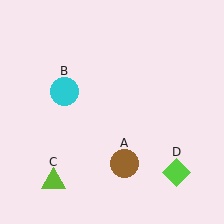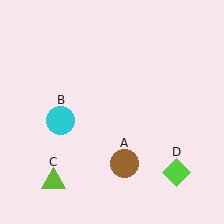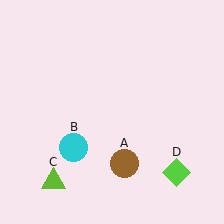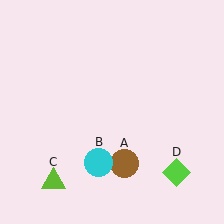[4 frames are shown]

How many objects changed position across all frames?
1 object changed position: cyan circle (object B).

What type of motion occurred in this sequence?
The cyan circle (object B) rotated counterclockwise around the center of the scene.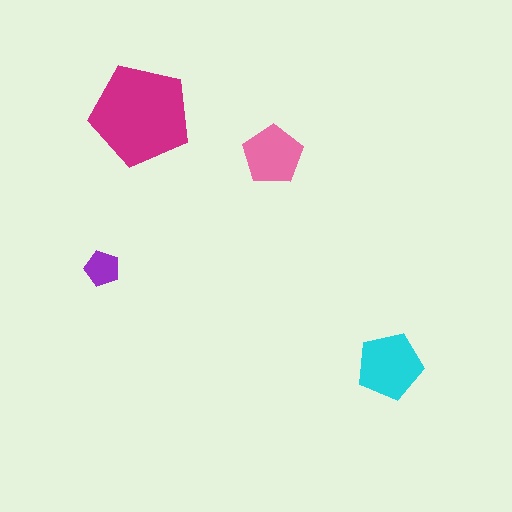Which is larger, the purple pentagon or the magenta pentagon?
The magenta one.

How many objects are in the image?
There are 4 objects in the image.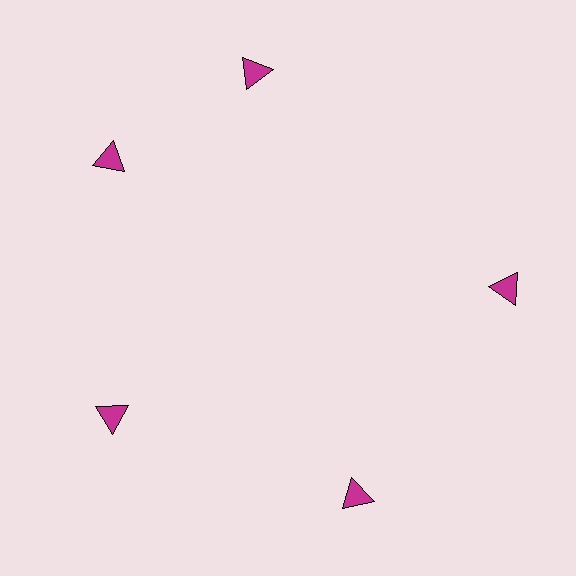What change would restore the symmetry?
The symmetry would be restored by rotating it back into even spacing with its neighbors so that all 5 triangles sit at equal angles and equal distance from the center.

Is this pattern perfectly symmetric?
No. The 5 magenta triangles are arranged in a ring, but one element near the 1 o'clock position is rotated out of alignment along the ring, breaking the 5-fold rotational symmetry.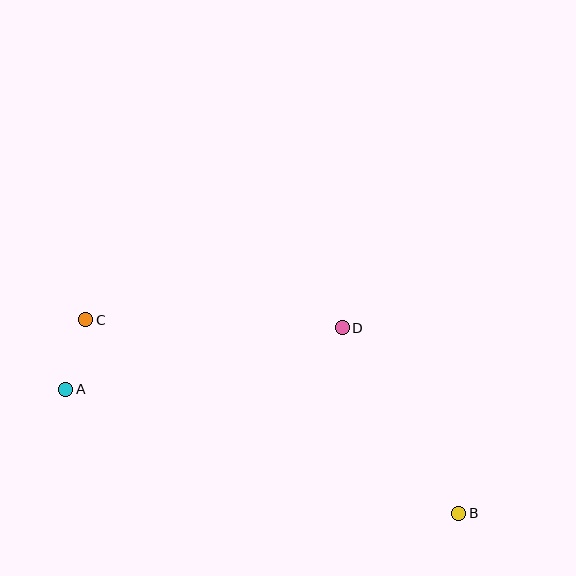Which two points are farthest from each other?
Points B and C are farthest from each other.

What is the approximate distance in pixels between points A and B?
The distance between A and B is approximately 412 pixels.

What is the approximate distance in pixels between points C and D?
The distance between C and D is approximately 257 pixels.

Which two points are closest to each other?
Points A and C are closest to each other.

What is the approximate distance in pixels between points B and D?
The distance between B and D is approximately 219 pixels.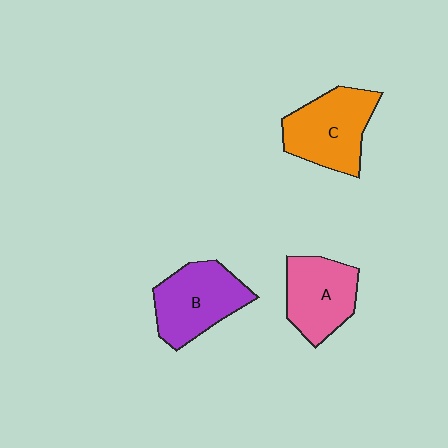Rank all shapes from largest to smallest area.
From largest to smallest: C (orange), B (purple), A (pink).